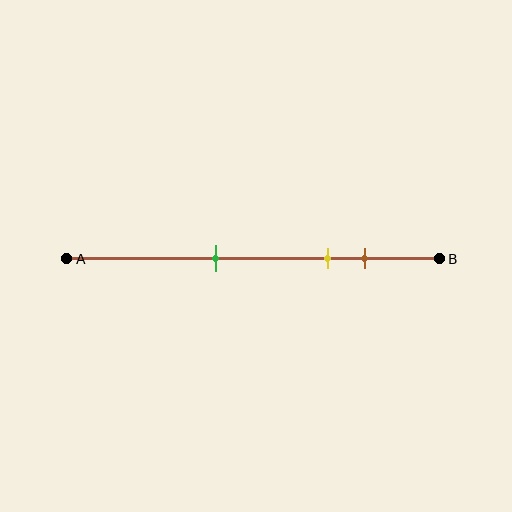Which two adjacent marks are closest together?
The yellow and brown marks are the closest adjacent pair.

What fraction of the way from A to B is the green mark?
The green mark is approximately 40% (0.4) of the way from A to B.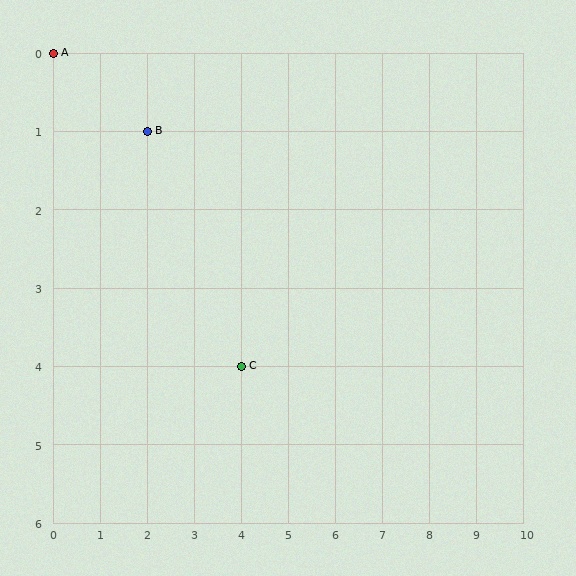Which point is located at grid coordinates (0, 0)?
Point A is at (0, 0).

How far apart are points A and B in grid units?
Points A and B are 2 columns and 1 row apart (about 2.2 grid units diagonally).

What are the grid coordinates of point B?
Point B is at grid coordinates (2, 1).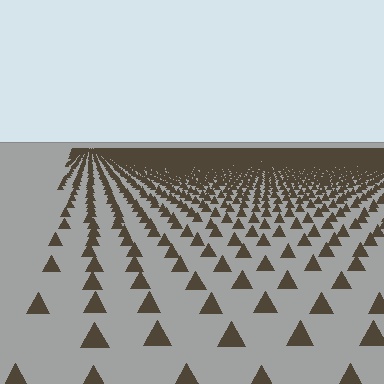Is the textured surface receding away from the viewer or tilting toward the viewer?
The surface is receding away from the viewer. Texture elements get smaller and denser toward the top.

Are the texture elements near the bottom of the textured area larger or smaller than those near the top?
Larger. Near the bottom, elements are closer to the viewer and appear at a bigger on-screen size.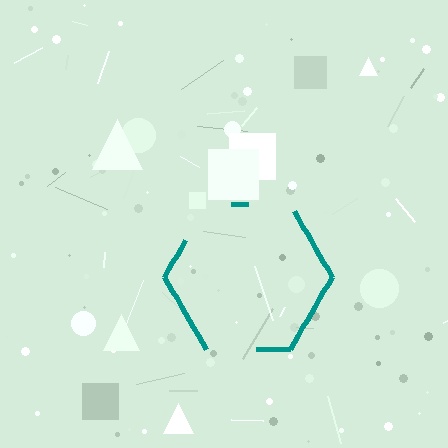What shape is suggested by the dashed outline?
The dashed outline suggests a hexagon.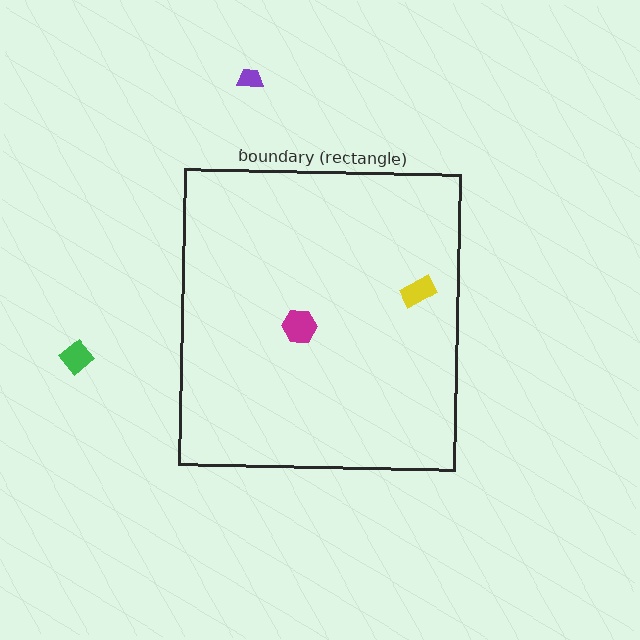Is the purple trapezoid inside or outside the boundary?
Outside.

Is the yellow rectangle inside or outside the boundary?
Inside.